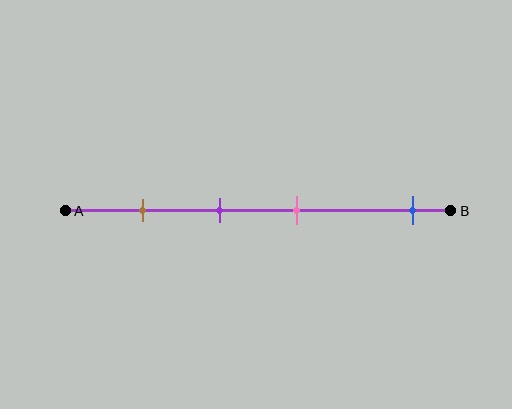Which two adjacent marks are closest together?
The purple and pink marks are the closest adjacent pair.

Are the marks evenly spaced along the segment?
No, the marks are not evenly spaced.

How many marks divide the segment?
There are 4 marks dividing the segment.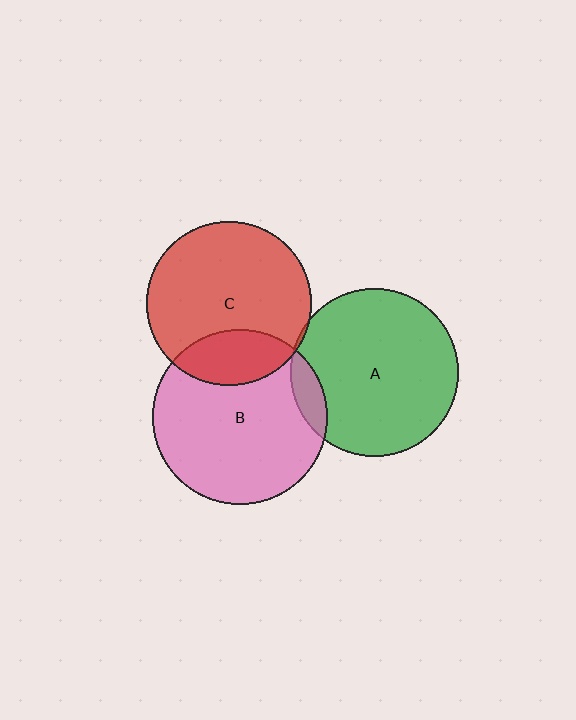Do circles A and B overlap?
Yes.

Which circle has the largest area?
Circle B (pink).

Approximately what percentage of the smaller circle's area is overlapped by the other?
Approximately 10%.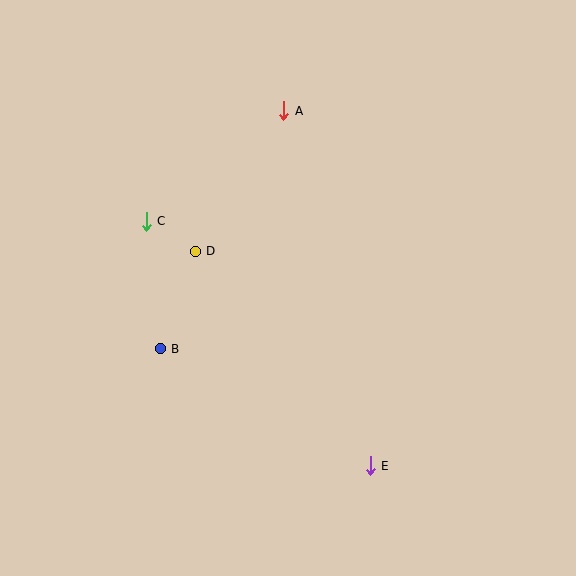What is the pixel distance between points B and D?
The distance between B and D is 104 pixels.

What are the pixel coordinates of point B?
Point B is at (160, 349).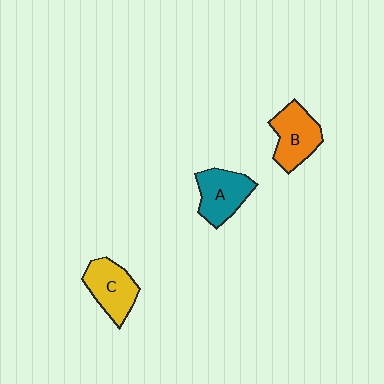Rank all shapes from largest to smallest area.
From largest to smallest: B (orange), C (yellow), A (teal).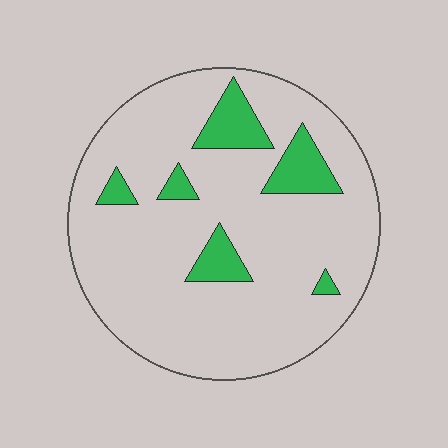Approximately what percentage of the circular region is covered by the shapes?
Approximately 15%.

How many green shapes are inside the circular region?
6.